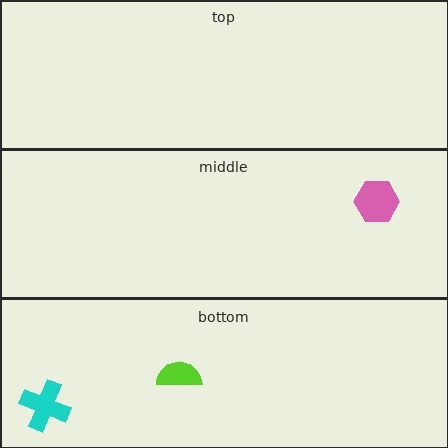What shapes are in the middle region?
The pink hexagon.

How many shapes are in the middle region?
1.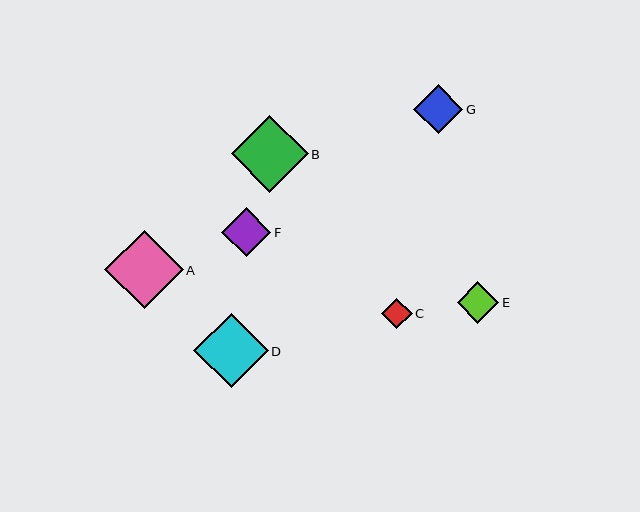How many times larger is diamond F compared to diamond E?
Diamond F is approximately 1.2 times the size of diamond E.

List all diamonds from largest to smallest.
From largest to smallest: A, B, D, F, G, E, C.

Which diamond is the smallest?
Diamond C is the smallest with a size of approximately 30 pixels.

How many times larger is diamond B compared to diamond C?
Diamond B is approximately 2.5 times the size of diamond C.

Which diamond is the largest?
Diamond A is the largest with a size of approximately 78 pixels.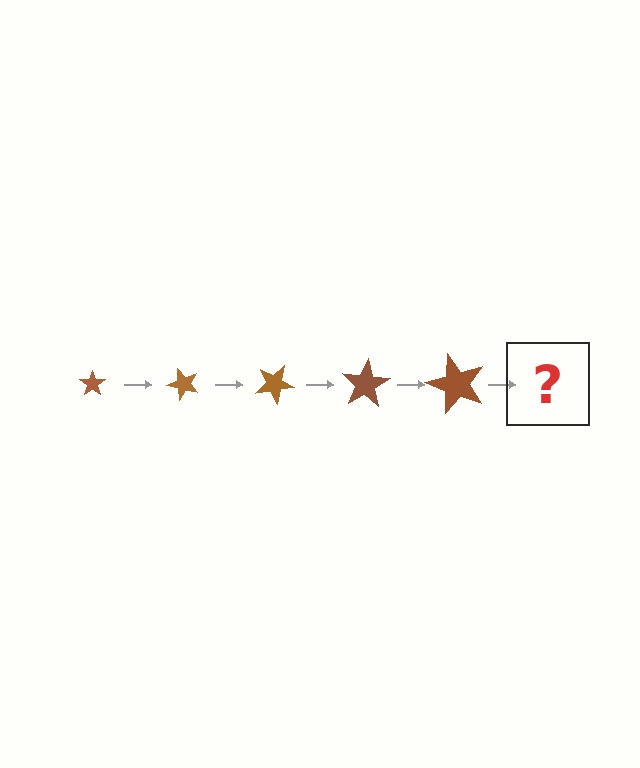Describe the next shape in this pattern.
It should be a star, larger than the previous one and rotated 250 degrees from the start.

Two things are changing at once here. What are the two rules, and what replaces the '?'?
The two rules are that the star grows larger each step and it rotates 50 degrees each step. The '?' should be a star, larger than the previous one and rotated 250 degrees from the start.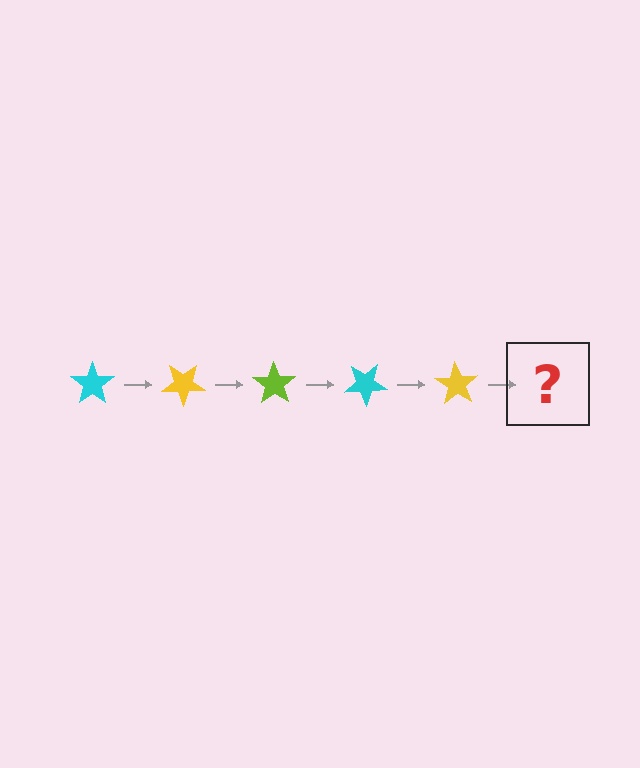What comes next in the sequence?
The next element should be a lime star, rotated 175 degrees from the start.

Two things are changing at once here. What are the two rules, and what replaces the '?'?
The two rules are that it rotates 35 degrees each step and the color cycles through cyan, yellow, and lime. The '?' should be a lime star, rotated 175 degrees from the start.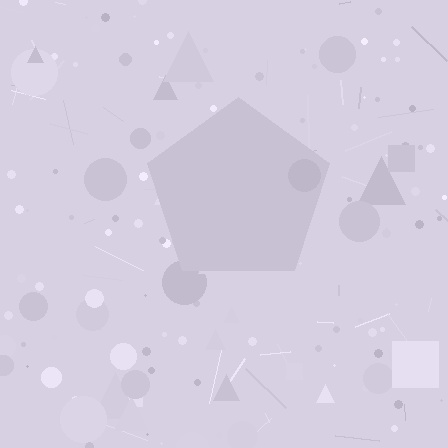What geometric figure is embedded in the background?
A pentagon is embedded in the background.